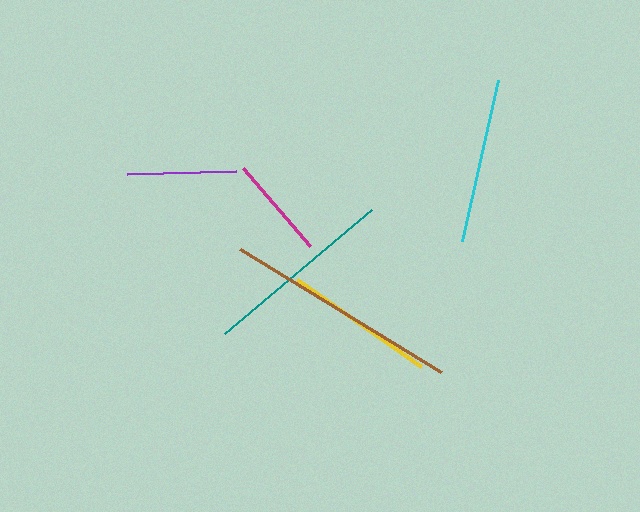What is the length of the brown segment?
The brown segment is approximately 236 pixels long.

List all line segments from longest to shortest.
From longest to shortest: brown, teal, cyan, yellow, purple, magenta.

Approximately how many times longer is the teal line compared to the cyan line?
The teal line is approximately 1.2 times the length of the cyan line.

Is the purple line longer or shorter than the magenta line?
The purple line is longer than the magenta line.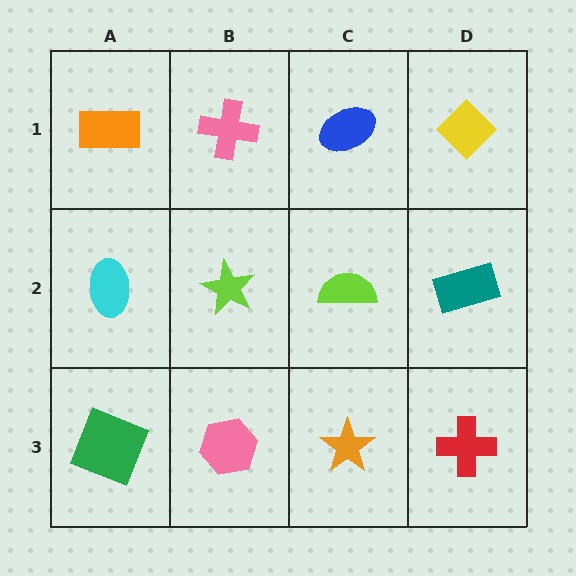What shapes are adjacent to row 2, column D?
A yellow diamond (row 1, column D), a red cross (row 3, column D), a lime semicircle (row 2, column C).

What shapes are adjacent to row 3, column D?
A teal rectangle (row 2, column D), an orange star (row 3, column C).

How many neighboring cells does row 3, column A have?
2.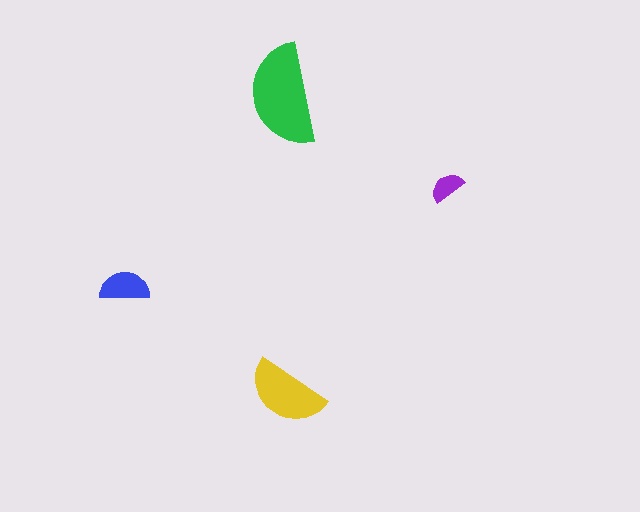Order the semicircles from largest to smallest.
the green one, the yellow one, the blue one, the purple one.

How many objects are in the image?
There are 4 objects in the image.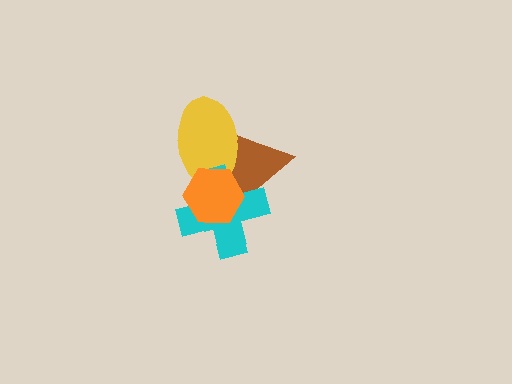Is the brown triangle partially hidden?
Yes, it is partially covered by another shape.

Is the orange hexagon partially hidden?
No, no other shape covers it.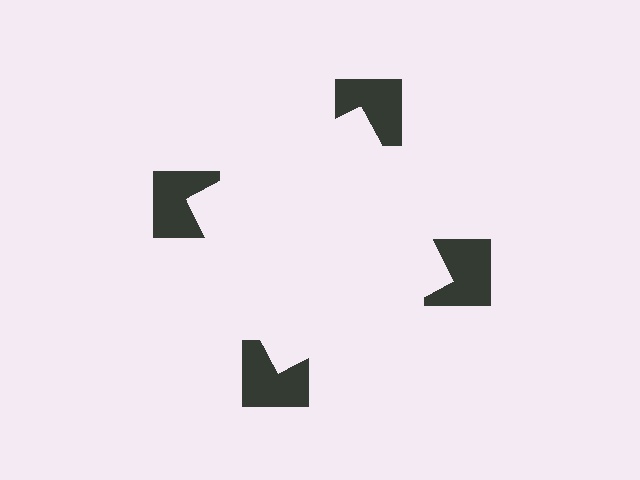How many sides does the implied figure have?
4 sides.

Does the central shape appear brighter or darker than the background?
It typically appears slightly brighter than the background, even though no actual brightness change is drawn.